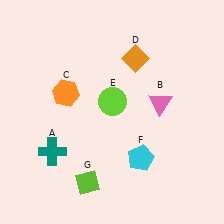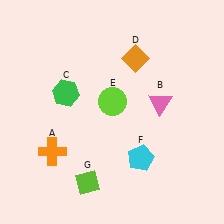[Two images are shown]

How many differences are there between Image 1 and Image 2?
There are 2 differences between the two images.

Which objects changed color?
A changed from teal to orange. C changed from orange to green.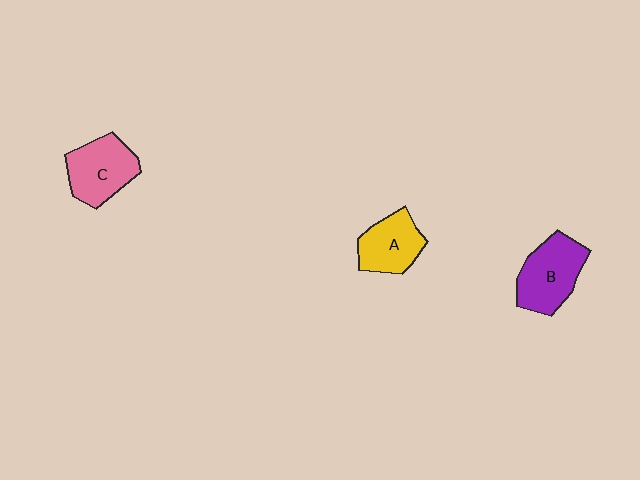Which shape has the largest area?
Shape B (purple).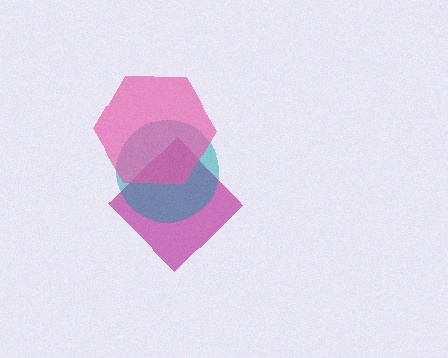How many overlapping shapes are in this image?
There are 3 overlapping shapes in the image.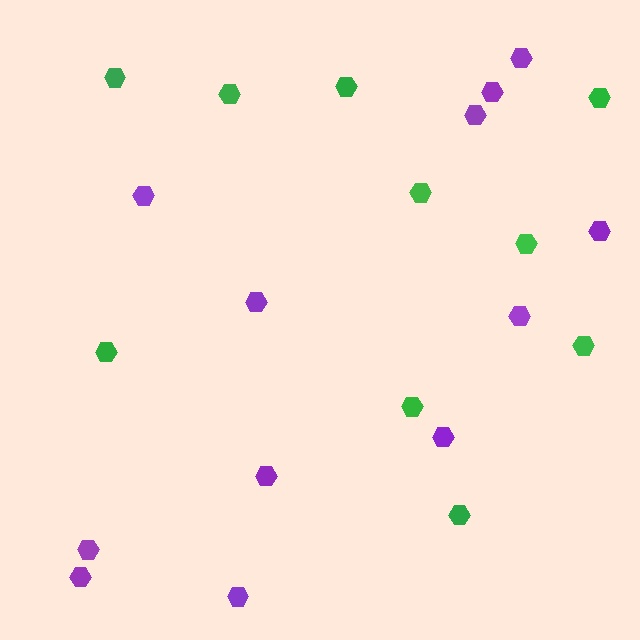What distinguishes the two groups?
There are 2 groups: one group of purple hexagons (12) and one group of green hexagons (10).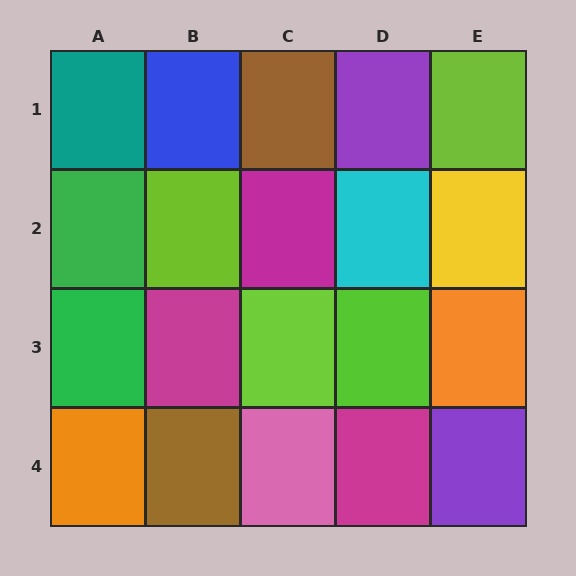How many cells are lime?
4 cells are lime.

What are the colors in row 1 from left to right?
Teal, blue, brown, purple, lime.